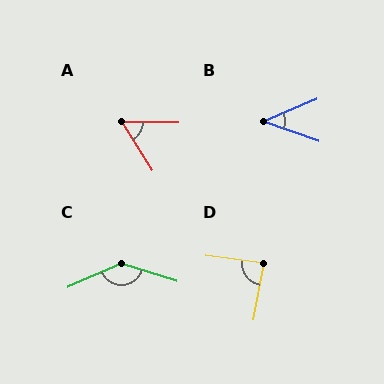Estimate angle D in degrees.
Approximately 87 degrees.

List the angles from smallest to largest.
B (42°), A (58°), D (87°), C (139°).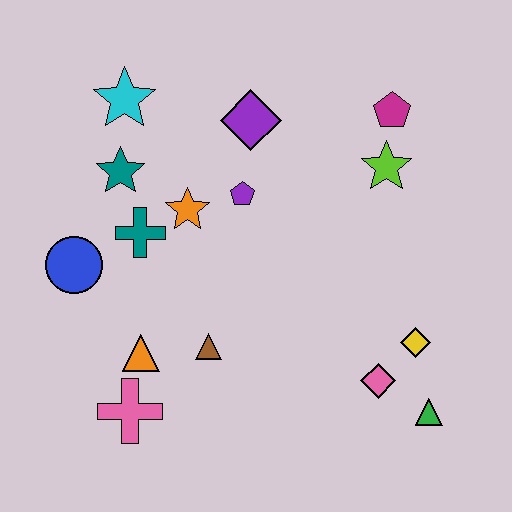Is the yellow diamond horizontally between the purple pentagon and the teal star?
No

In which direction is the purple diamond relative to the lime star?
The purple diamond is to the left of the lime star.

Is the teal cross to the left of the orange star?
Yes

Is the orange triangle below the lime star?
Yes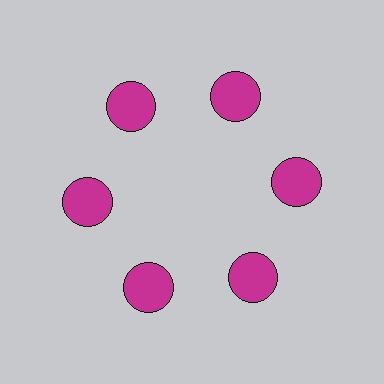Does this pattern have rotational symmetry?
Yes, this pattern has 6-fold rotational symmetry. It looks the same after rotating 60 degrees around the center.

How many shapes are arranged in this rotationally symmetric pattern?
There are 6 shapes, arranged in 6 groups of 1.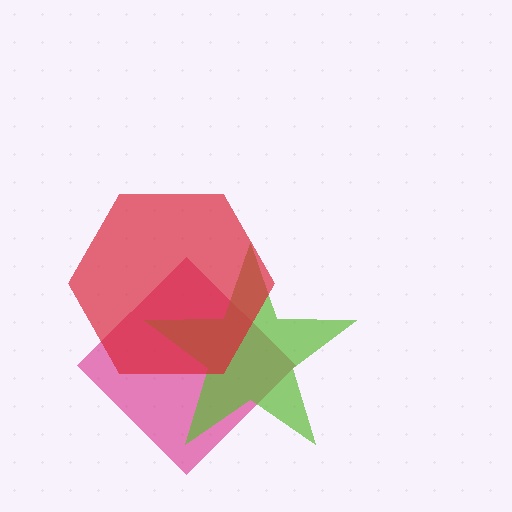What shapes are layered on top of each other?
The layered shapes are: a magenta diamond, a lime star, a red hexagon.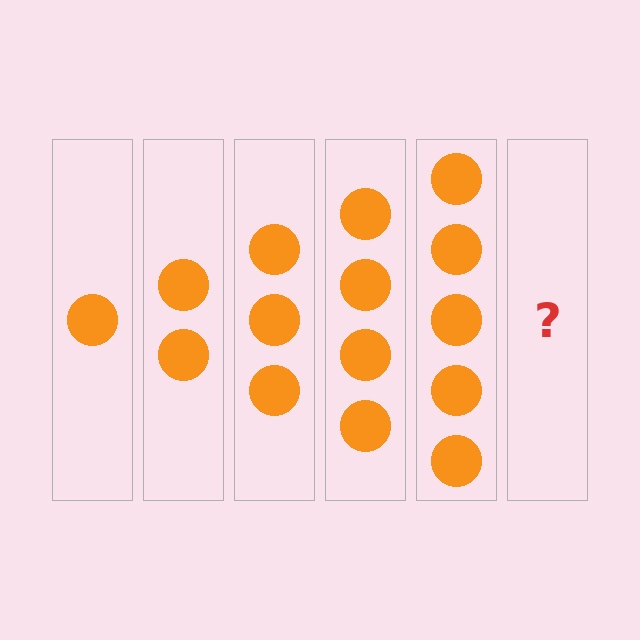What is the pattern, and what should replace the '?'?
The pattern is that each step adds one more circle. The '?' should be 6 circles.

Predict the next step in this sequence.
The next step is 6 circles.